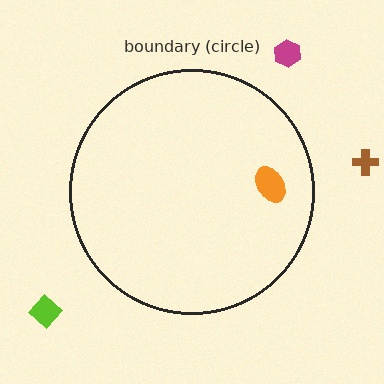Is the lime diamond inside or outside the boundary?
Outside.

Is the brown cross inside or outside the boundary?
Outside.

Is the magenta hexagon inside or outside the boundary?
Outside.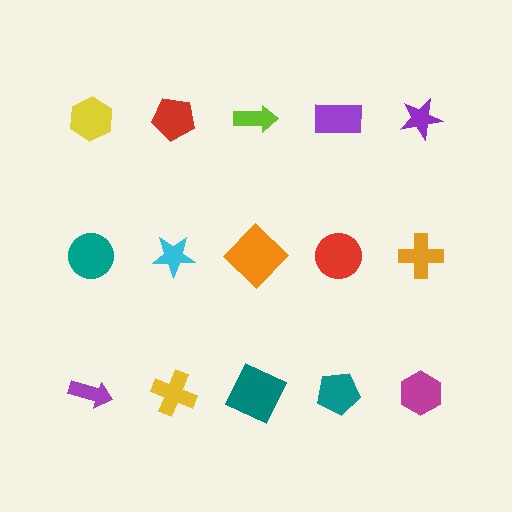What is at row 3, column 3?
A teal square.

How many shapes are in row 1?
5 shapes.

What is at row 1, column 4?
A purple rectangle.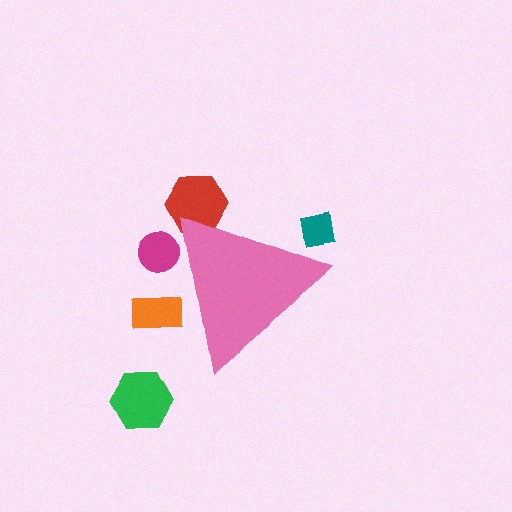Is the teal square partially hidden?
Yes, the teal square is partially hidden behind the pink triangle.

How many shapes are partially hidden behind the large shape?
4 shapes are partially hidden.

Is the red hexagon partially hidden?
Yes, the red hexagon is partially hidden behind the pink triangle.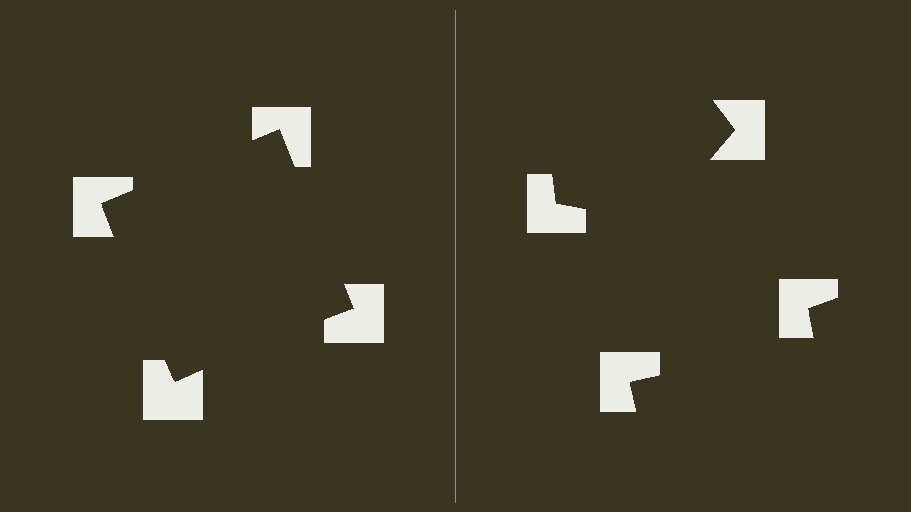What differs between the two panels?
The notched squares are positioned identically on both sides; only the wedge orientations differ. On the left they align to a square; on the right they are misaligned.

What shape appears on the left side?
An illusory square.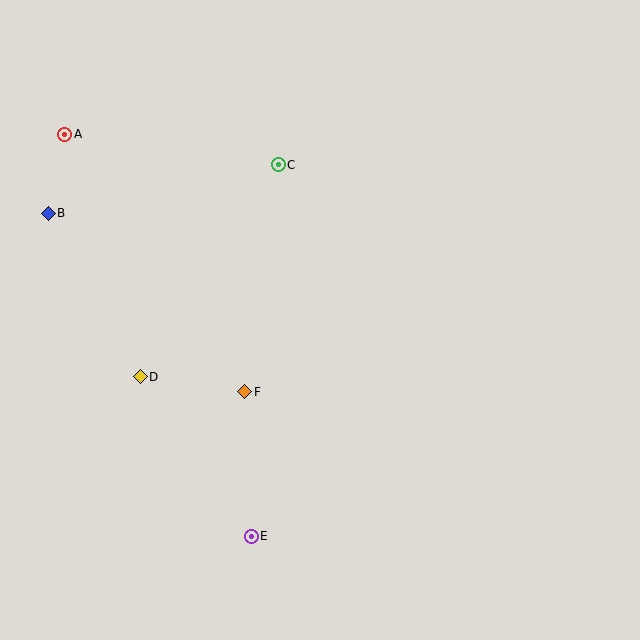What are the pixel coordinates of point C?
Point C is at (278, 165).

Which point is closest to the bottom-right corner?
Point E is closest to the bottom-right corner.